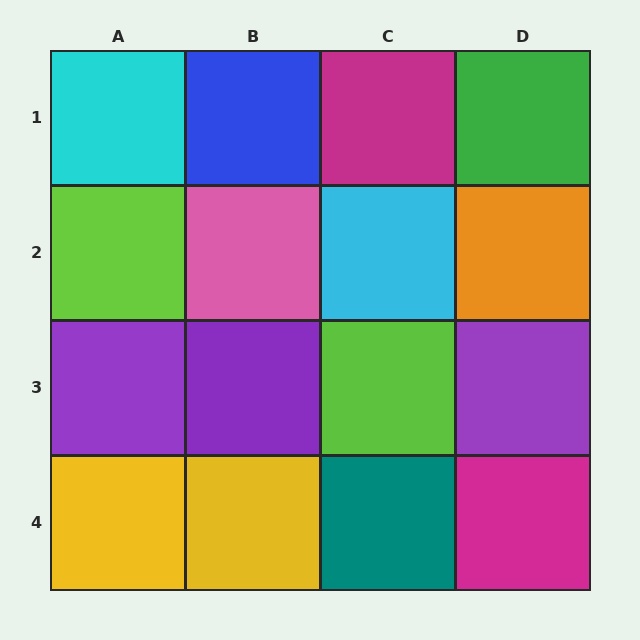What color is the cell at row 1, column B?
Blue.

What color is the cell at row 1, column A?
Cyan.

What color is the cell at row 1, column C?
Magenta.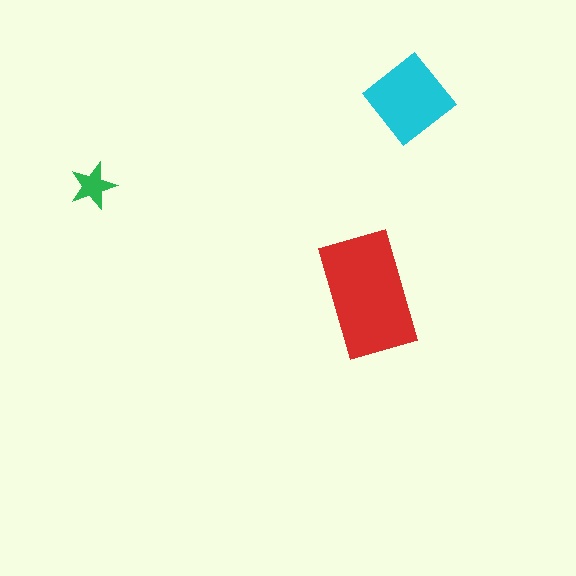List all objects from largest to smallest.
The red rectangle, the cyan diamond, the green star.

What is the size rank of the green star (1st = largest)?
3rd.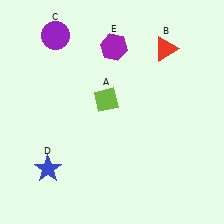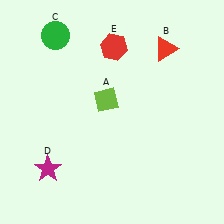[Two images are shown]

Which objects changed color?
C changed from purple to green. D changed from blue to magenta. E changed from purple to red.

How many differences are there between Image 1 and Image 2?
There are 3 differences between the two images.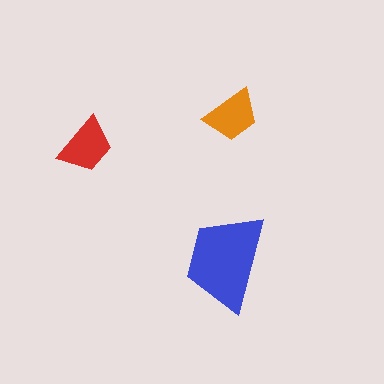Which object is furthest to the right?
The orange trapezoid is rightmost.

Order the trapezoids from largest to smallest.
the blue one, the red one, the orange one.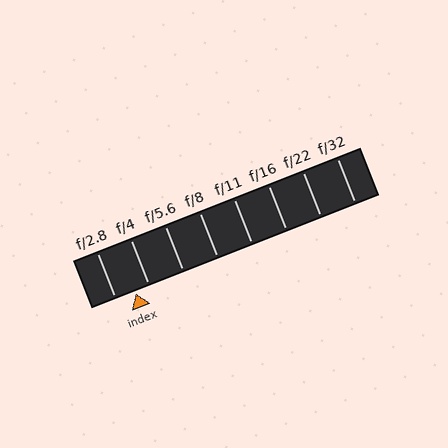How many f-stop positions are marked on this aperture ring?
There are 8 f-stop positions marked.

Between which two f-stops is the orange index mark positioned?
The index mark is between f/2.8 and f/4.